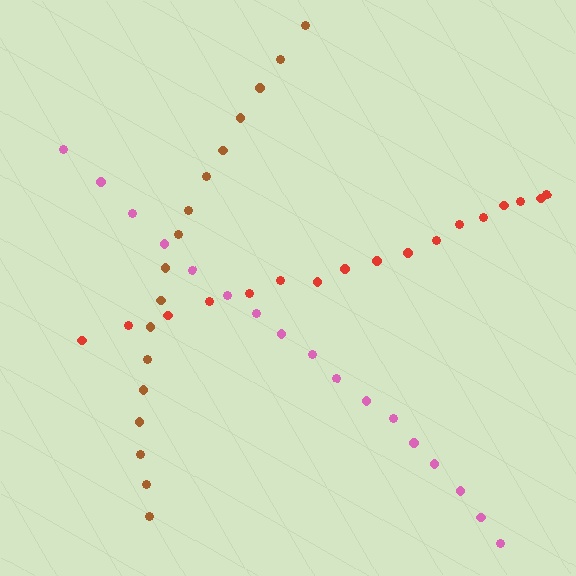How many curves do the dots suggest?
There are 3 distinct paths.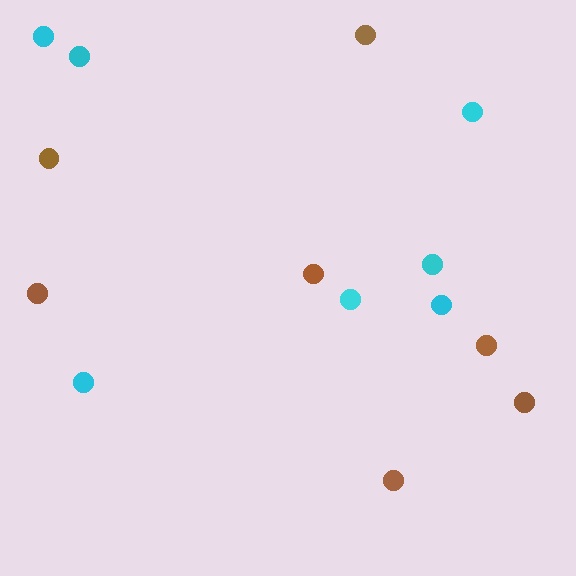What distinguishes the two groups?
There are 2 groups: one group of brown circles (7) and one group of cyan circles (7).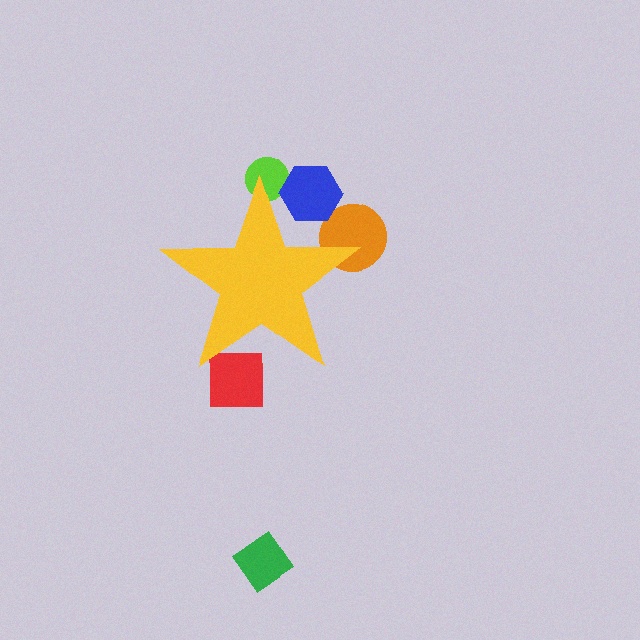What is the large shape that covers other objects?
A yellow star.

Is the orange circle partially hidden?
Yes, the orange circle is partially hidden behind the yellow star.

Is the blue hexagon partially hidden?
Yes, the blue hexagon is partially hidden behind the yellow star.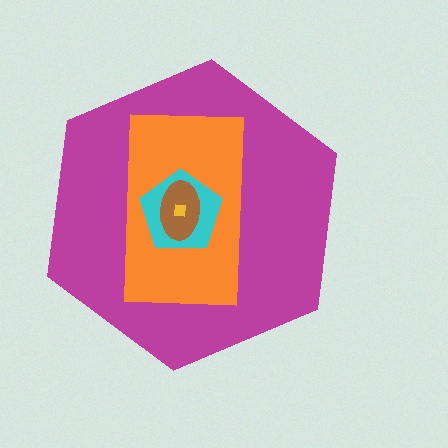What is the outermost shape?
The magenta hexagon.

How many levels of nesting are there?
5.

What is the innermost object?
The yellow square.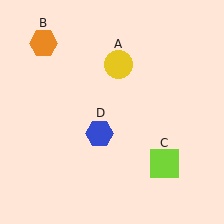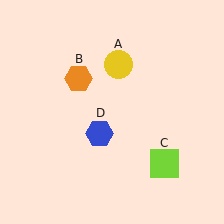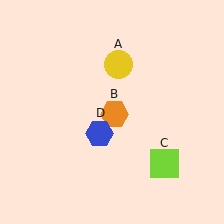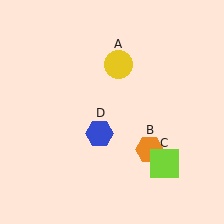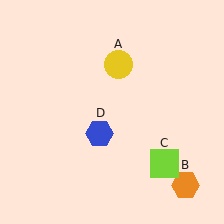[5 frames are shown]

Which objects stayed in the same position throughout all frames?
Yellow circle (object A) and lime square (object C) and blue hexagon (object D) remained stationary.